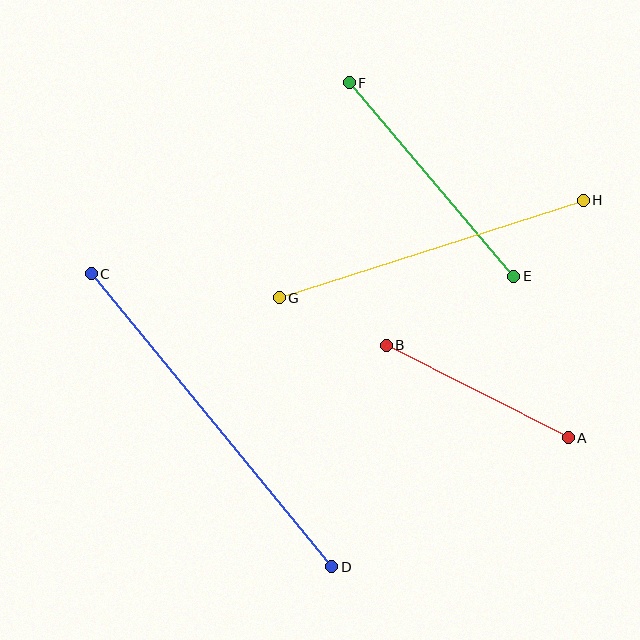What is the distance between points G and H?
The distance is approximately 319 pixels.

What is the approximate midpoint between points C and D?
The midpoint is at approximately (212, 420) pixels.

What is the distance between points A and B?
The distance is approximately 204 pixels.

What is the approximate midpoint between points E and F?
The midpoint is at approximately (432, 180) pixels.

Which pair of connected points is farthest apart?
Points C and D are farthest apart.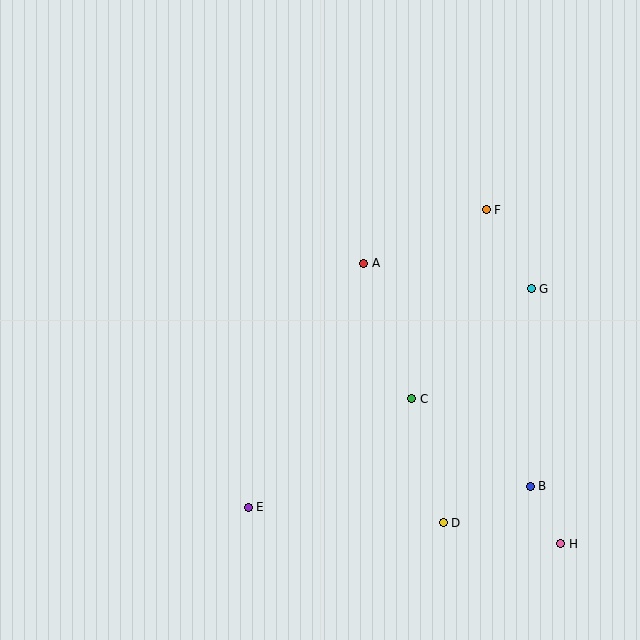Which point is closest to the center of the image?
Point A at (364, 263) is closest to the center.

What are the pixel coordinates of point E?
Point E is at (248, 507).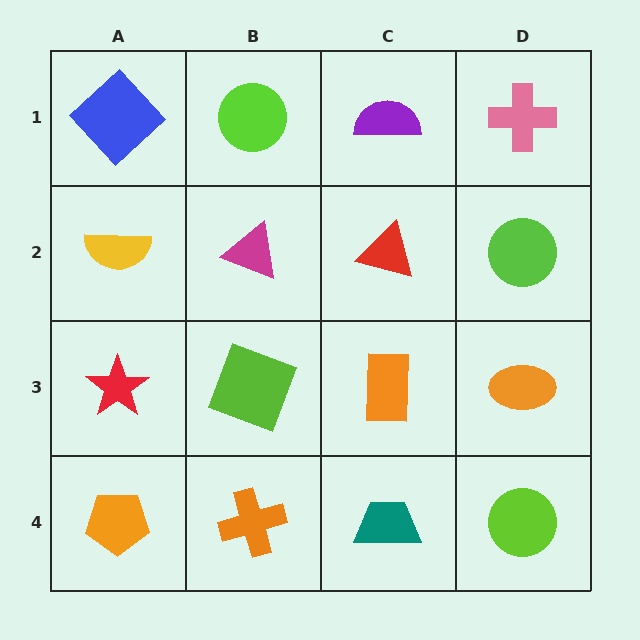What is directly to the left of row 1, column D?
A purple semicircle.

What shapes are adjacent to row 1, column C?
A red triangle (row 2, column C), a lime circle (row 1, column B), a pink cross (row 1, column D).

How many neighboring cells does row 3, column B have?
4.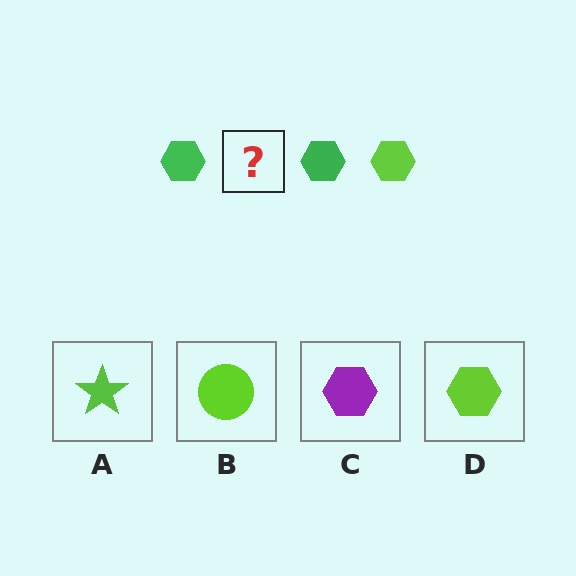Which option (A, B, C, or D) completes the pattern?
D.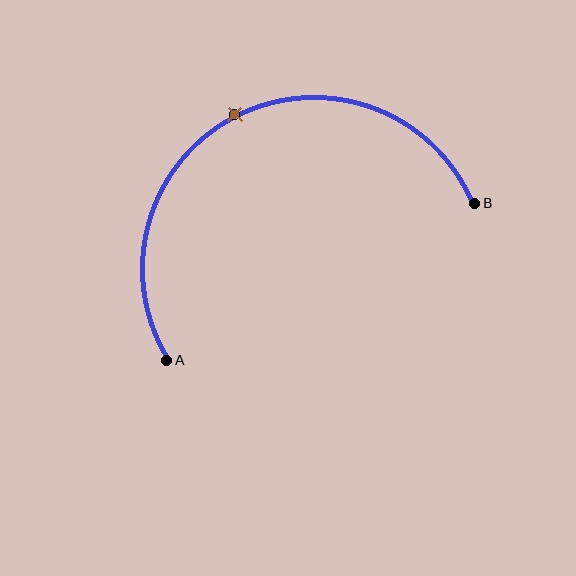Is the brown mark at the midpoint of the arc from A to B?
Yes. The brown mark lies on the arc at equal arc-length from both A and B — it is the arc midpoint.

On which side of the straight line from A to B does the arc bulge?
The arc bulges above the straight line connecting A and B.